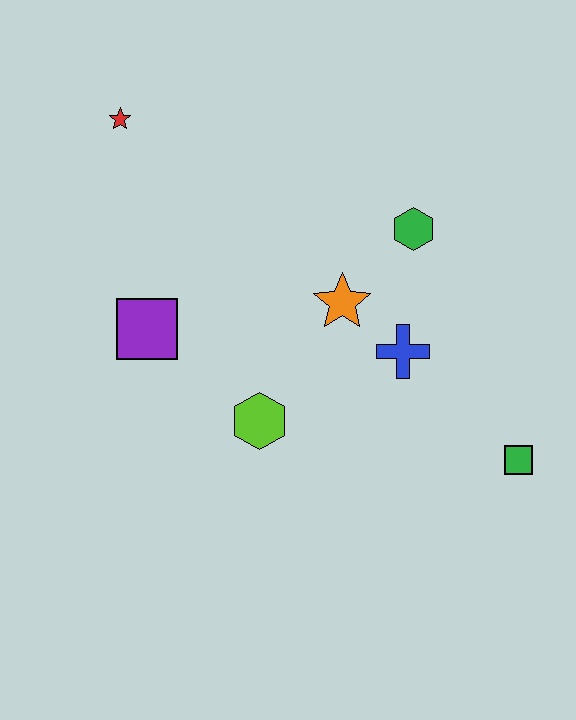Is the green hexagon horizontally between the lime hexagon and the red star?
No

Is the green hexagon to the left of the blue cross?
No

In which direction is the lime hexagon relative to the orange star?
The lime hexagon is below the orange star.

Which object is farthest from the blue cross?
The red star is farthest from the blue cross.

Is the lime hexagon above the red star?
No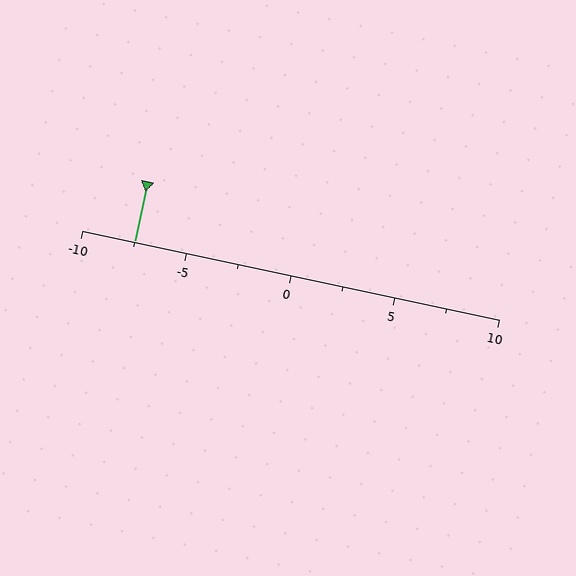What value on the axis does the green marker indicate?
The marker indicates approximately -7.5.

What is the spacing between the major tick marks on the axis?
The major ticks are spaced 5 apart.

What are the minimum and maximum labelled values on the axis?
The axis runs from -10 to 10.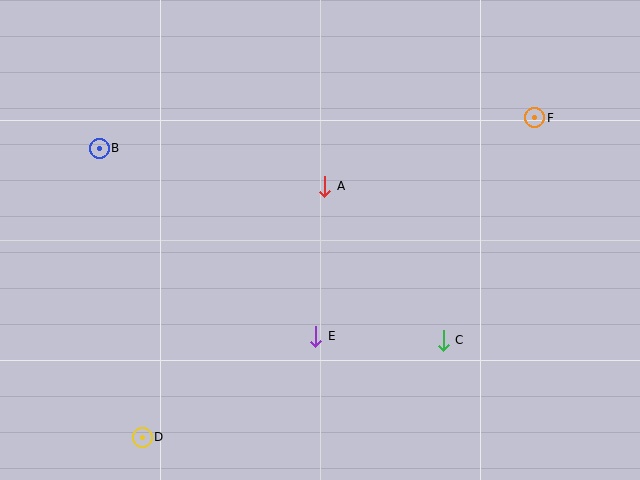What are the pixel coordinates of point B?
Point B is at (99, 148).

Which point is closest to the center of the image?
Point A at (325, 186) is closest to the center.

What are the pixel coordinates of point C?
Point C is at (443, 340).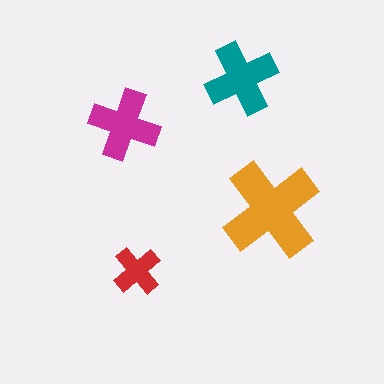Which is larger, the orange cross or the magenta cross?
The orange one.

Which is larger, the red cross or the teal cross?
The teal one.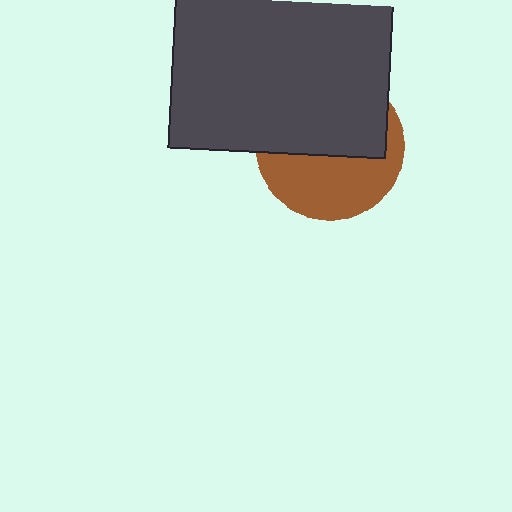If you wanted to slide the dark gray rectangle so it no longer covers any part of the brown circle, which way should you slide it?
Slide it up — that is the most direct way to separate the two shapes.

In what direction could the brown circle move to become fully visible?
The brown circle could move down. That would shift it out from behind the dark gray rectangle entirely.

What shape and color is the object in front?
The object in front is a dark gray rectangle.